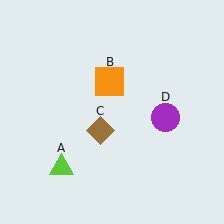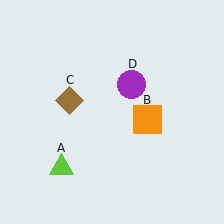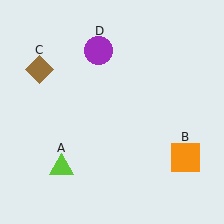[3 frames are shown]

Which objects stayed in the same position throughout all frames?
Lime triangle (object A) remained stationary.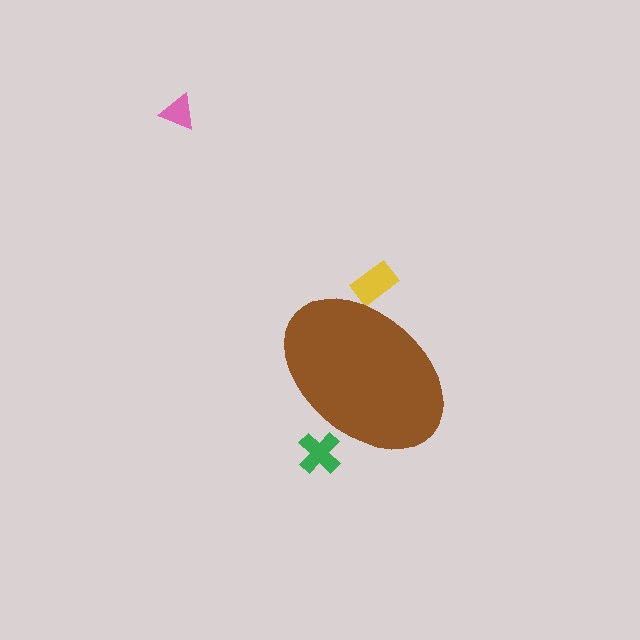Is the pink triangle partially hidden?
No, the pink triangle is fully visible.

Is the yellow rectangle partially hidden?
Yes, the yellow rectangle is partially hidden behind the brown ellipse.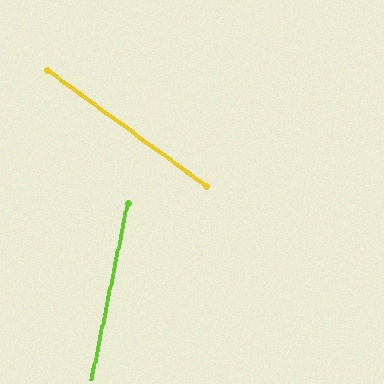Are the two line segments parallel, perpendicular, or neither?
Neither parallel nor perpendicular — they differ by about 65°.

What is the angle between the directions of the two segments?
Approximately 65 degrees.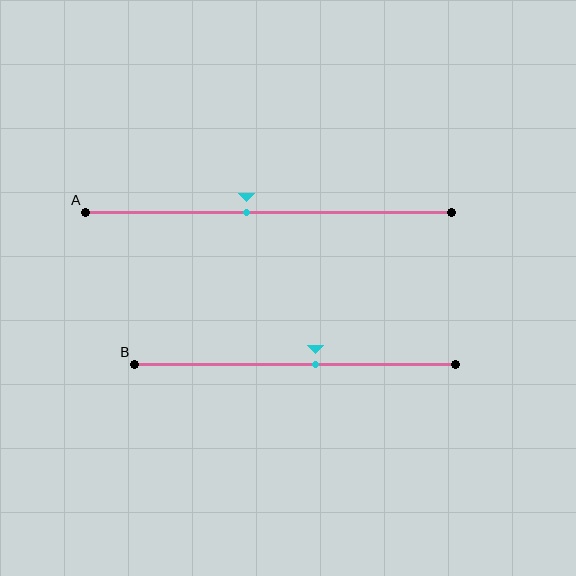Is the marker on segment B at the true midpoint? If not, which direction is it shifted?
No, the marker on segment B is shifted to the right by about 6% of the segment length.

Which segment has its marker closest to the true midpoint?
Segment A has its marker closest to the true midpoint.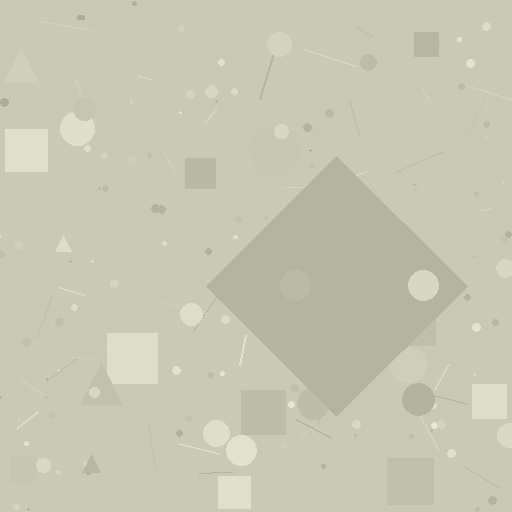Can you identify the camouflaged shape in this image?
The camouflaged shape is a diamond.